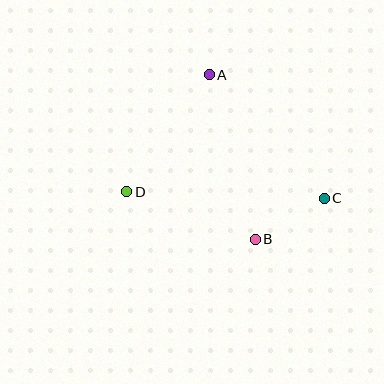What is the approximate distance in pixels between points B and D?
The distance between B and D is approximately 137 pixels.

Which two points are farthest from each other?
Points C and D are farthest from each other.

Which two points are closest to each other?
Points B and C are closest to each other.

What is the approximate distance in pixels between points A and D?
The distance between A and D is approximately 143 pixels.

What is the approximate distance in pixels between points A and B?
The distance between A and B is approximately 171 pixels.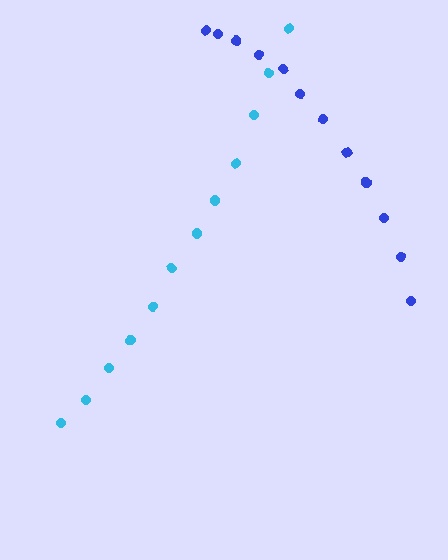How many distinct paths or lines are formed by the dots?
There are 2 distinct paths.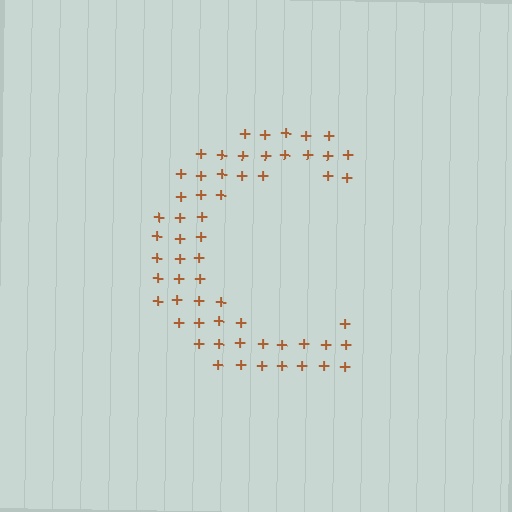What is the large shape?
The large shape is the letter C.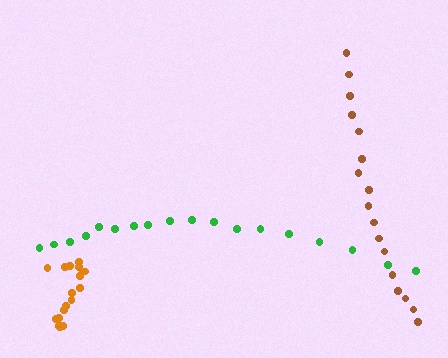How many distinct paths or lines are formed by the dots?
There are 3 distinct paths.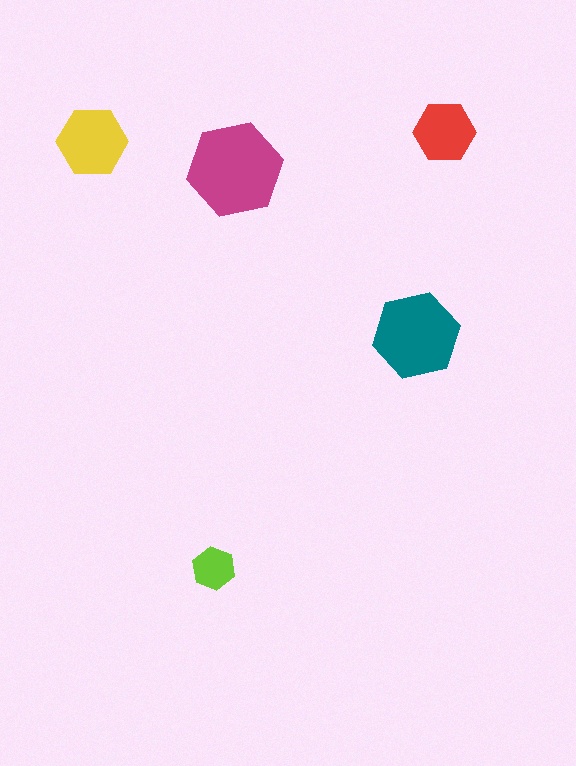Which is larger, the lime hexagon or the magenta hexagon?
The magenta one.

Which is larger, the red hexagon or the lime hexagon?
The red one.